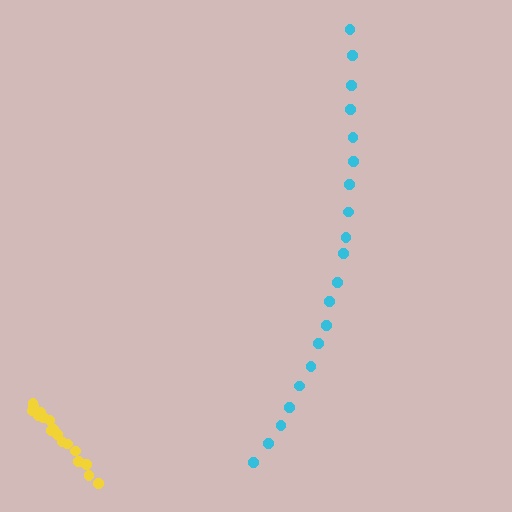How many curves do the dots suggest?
There are 2 distinct paths.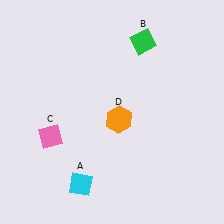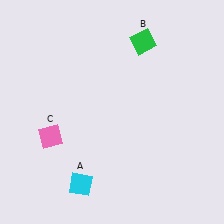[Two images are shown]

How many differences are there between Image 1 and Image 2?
There is 1 difference between the two images.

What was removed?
The orange hexagon (D) was removed in Image 2.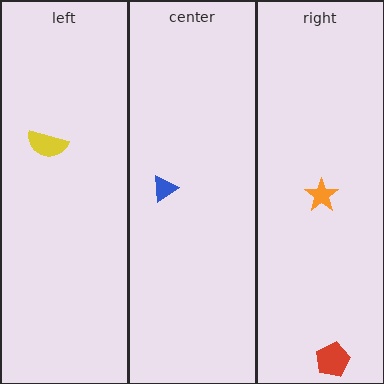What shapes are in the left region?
The yellow semicircle.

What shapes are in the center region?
The blue triangle.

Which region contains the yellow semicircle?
The left region.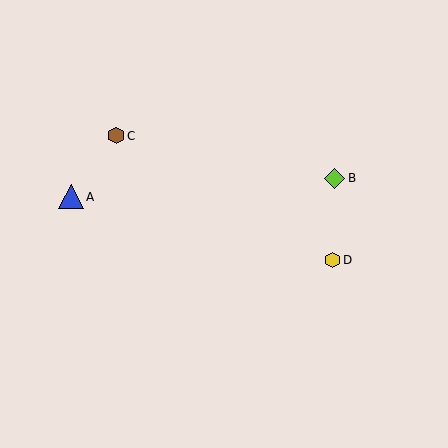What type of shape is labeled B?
Shape B is a lime diamond.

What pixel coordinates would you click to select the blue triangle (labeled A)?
Click at (71, 197) to select the blue triangle A.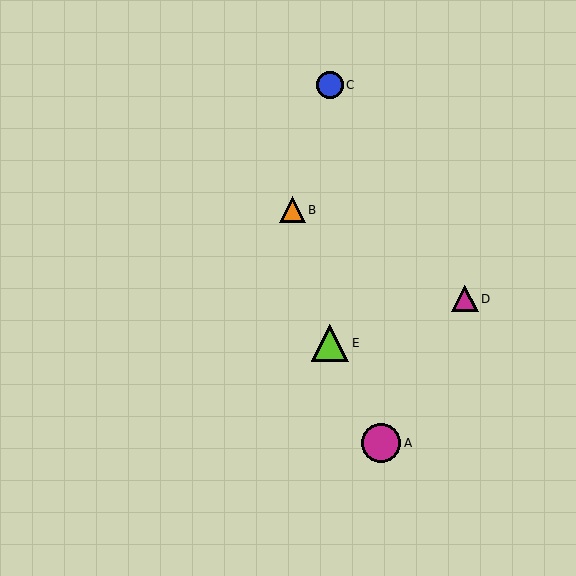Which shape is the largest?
The magenta circle (labeled A) is the largest.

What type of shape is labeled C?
Shape C is a blue circle.